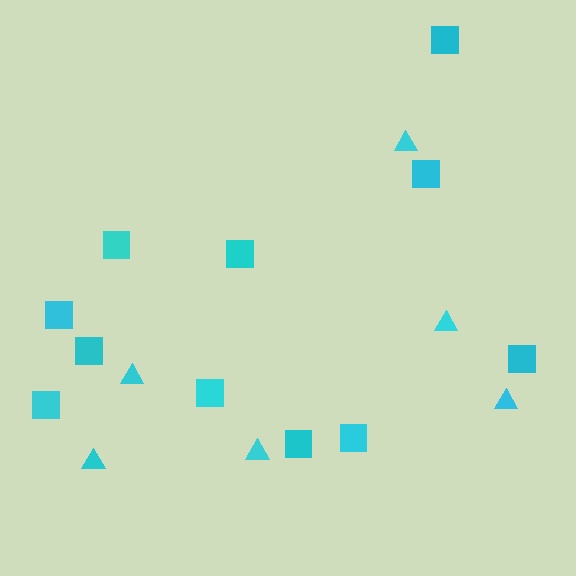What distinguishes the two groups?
There are 2 groups: one group of triangles (6) and one group of squares (11).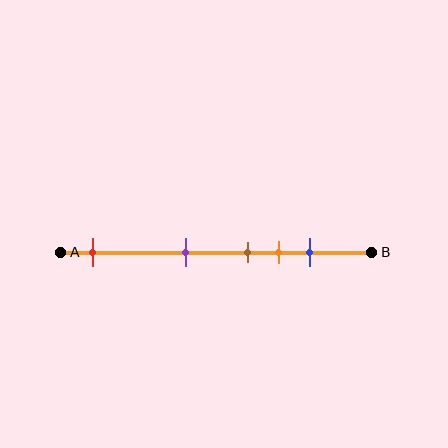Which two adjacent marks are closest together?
The brown and orange marks are the closest adjacent pair.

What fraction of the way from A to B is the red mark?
The red mark is approximately 10% (0.1) of the way from A to B.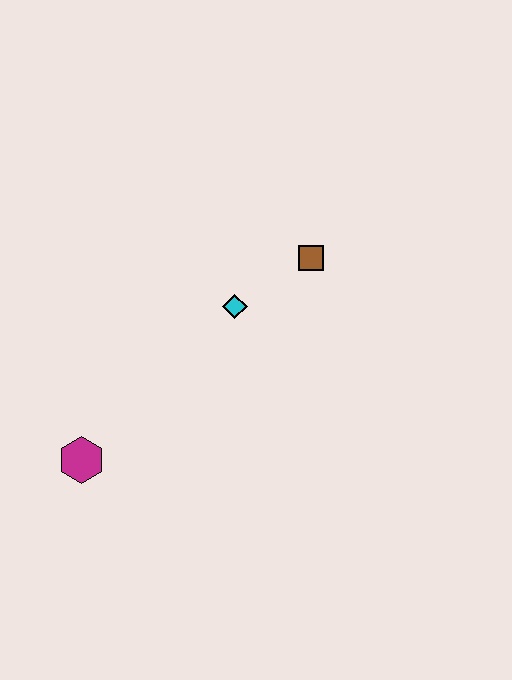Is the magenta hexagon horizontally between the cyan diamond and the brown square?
No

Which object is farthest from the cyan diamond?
The magenta hexagon is farthest from the cyan diamond.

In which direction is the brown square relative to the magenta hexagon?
The brown square is to the right of the magenta hexagon.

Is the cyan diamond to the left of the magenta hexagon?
No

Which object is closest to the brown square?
The cyan diamond is closest to the brown square.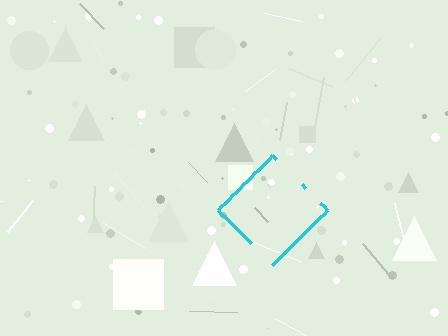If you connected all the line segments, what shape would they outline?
They would outline a diamond.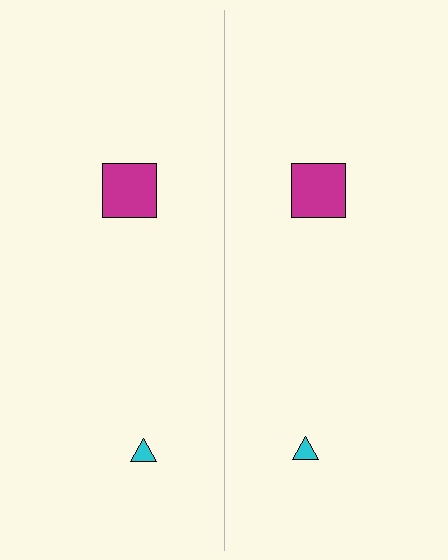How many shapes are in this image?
There are 4 shapes in this image.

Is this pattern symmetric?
Yes, this pattern has bilateral (reflection) symmetry.